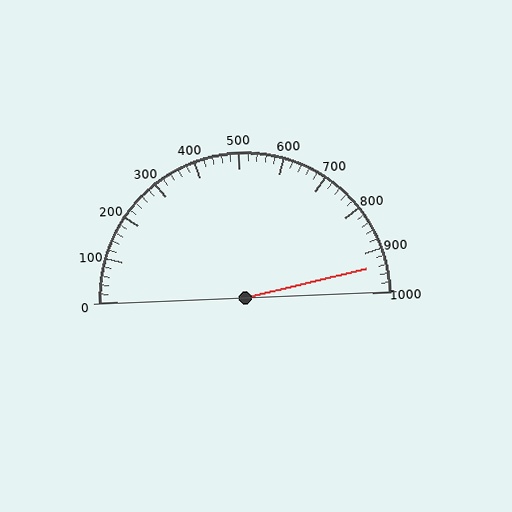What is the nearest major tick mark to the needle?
The nearest major tick mark is 900.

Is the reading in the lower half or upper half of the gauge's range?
The reading is in the upper half of the range (0 to 1000).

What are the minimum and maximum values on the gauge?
The gauge ranges from 0 to 1000.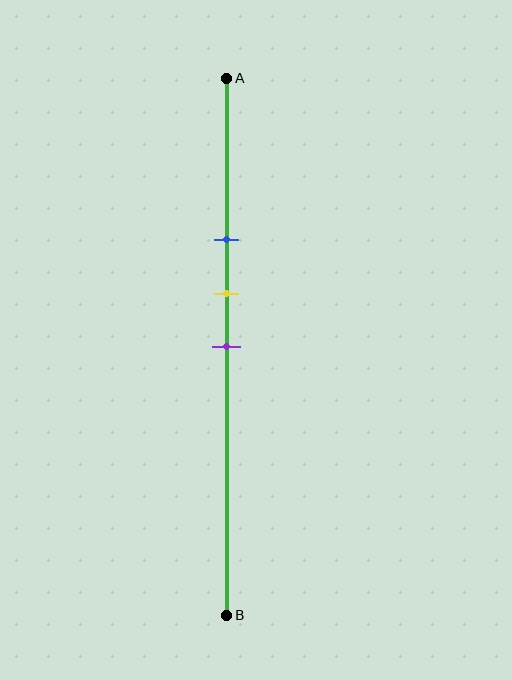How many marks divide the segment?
There are 3 marks dividing the segment.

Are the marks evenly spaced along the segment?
Yes, the marks are approximately evenly spaced.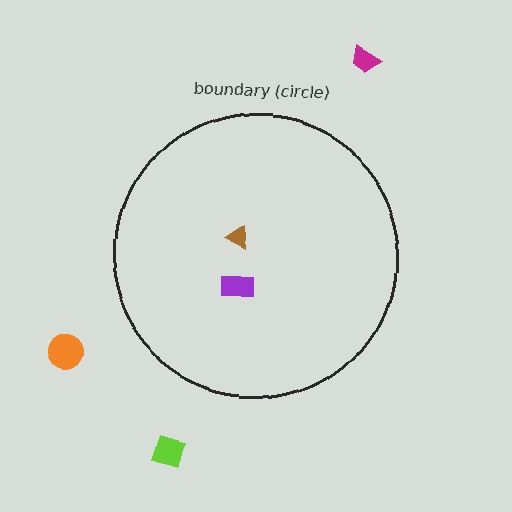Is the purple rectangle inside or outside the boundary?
Inside.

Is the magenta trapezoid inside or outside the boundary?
Outside.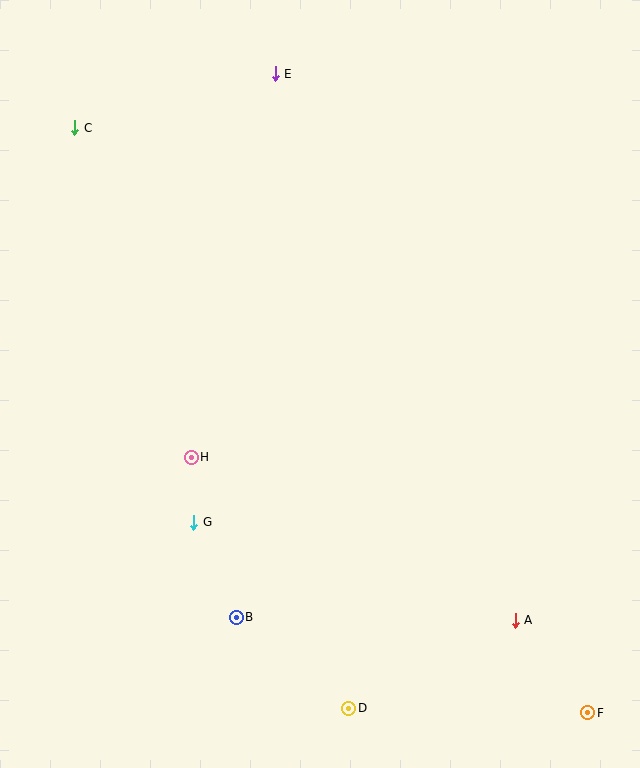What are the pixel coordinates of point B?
Point B is at (236, 617).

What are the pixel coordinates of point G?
Point G is at (194, 522).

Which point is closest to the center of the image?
Point H at (191, 457) is closest to the center.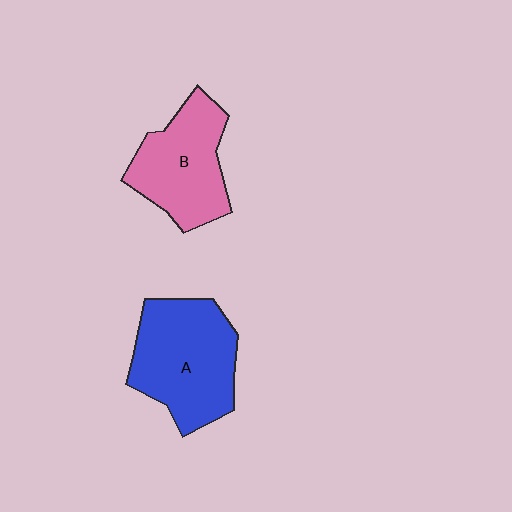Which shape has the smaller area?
Shape B (pink).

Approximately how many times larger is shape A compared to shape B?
Approximately 1.2 times.